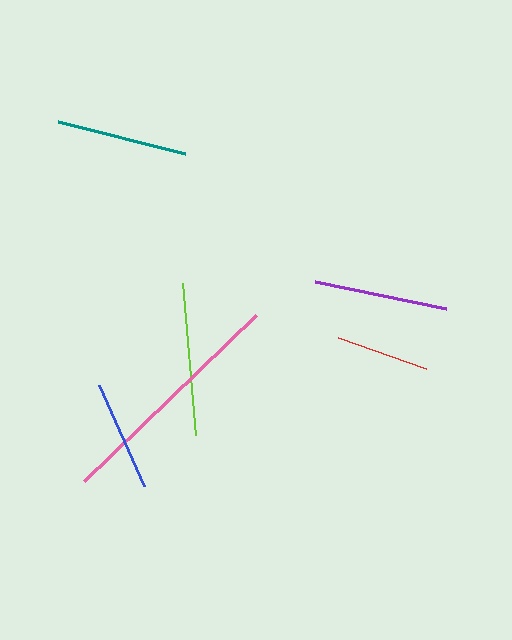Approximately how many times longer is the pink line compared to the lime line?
The pink line is approximately 1.6 times the length of the lime line.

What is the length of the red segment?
The red segment is approximately 94 pixels long.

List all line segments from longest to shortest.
From longest to shortest: pink, lime, purple, teal, blue, red.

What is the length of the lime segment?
The lime segment is approximately 152 pixels long.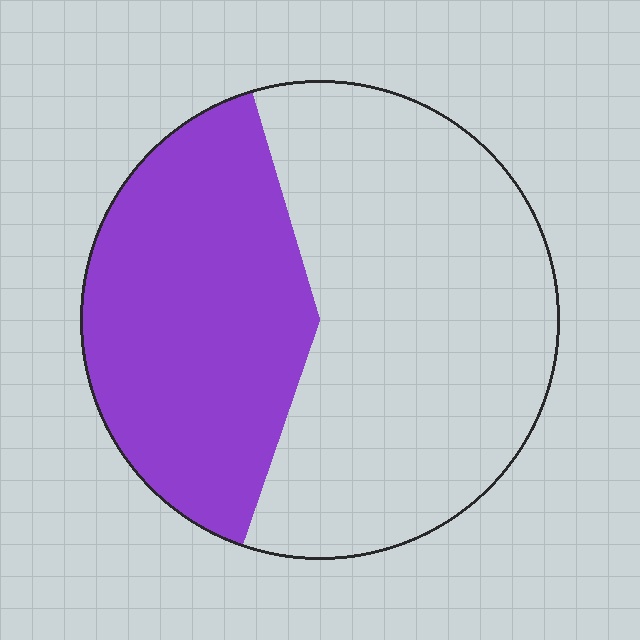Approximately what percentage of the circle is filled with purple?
Approximately 40%.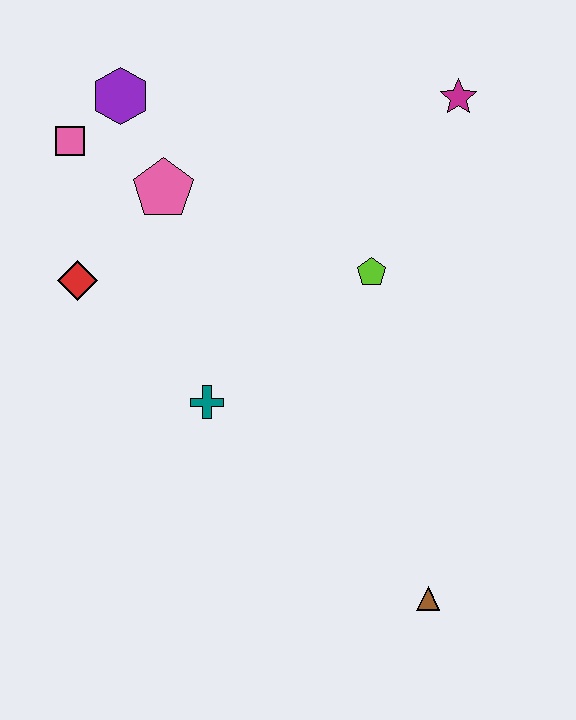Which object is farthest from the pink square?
The brown triangle is farthest from the pink square.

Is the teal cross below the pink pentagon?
Yes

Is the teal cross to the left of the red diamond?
No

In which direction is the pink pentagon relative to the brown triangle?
The pink pentagon is above the brown triangle.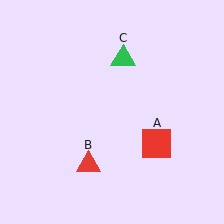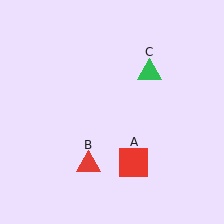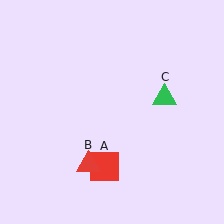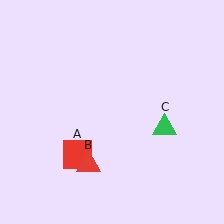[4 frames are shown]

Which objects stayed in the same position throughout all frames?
Red triangle (object B) remained stationary.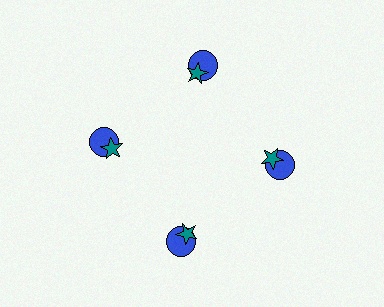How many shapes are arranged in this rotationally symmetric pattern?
There are 8 shapes, arranged in 4 groups of 2.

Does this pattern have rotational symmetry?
Yes, this pattern has 4-fold rotational symmetry. It looks the same after rotating 90 degrees around the center.